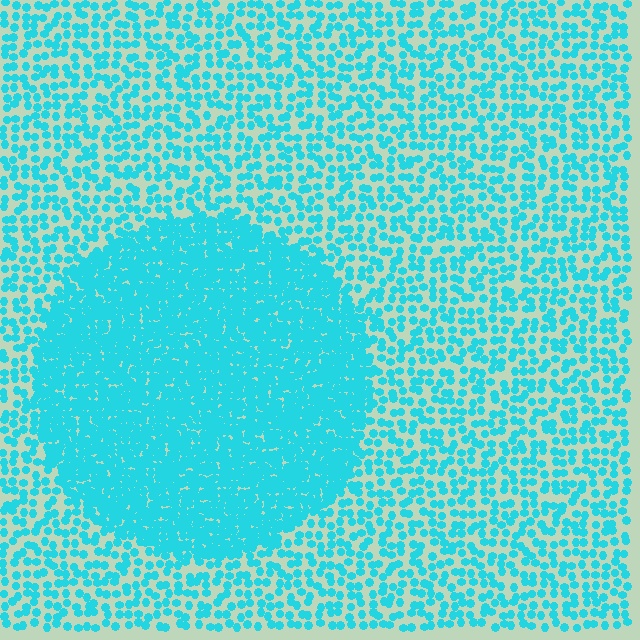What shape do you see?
I see a circle.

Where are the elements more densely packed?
The elements are more densely packed inside the circle boundary.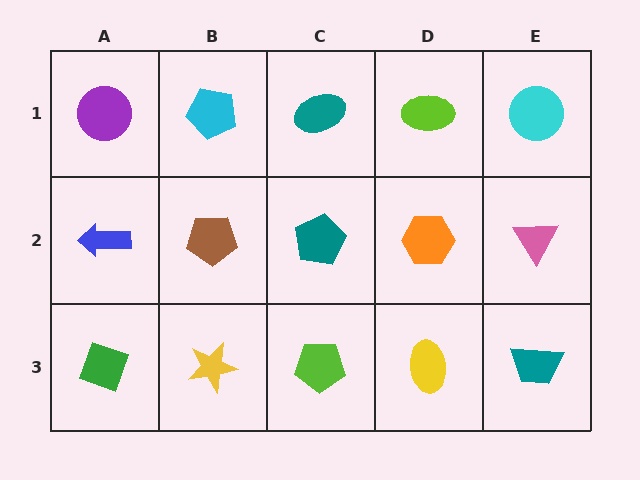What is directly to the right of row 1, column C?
A lime ellipse.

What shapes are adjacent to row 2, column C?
A teal ellipse (row 1, column C), a lime pentagon (row 3, column C), a brown pentagon (row 2, column B), an orange hexagon (row 2, column D).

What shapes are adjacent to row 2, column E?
A cyan circle (row 1, column E), a teal trapezoid (row 3, column E), an orange hexagon (row 2, column D).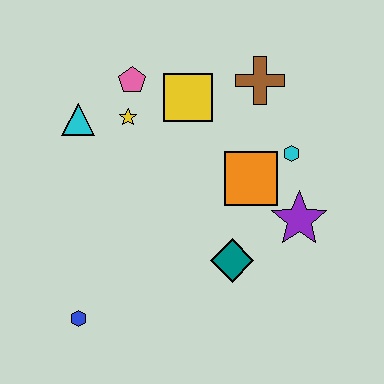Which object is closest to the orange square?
The cyan hexagon is closest to the orange square.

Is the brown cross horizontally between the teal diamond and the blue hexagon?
No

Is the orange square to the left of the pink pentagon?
No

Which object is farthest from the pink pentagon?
The blue hexagon is farthest from the pink pentagon.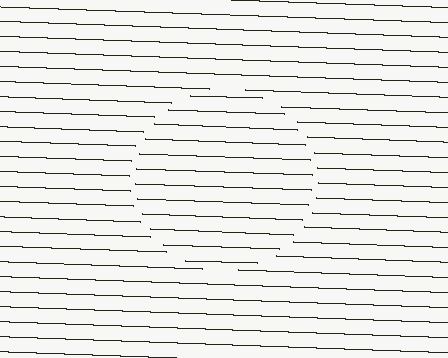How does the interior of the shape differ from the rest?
The interior of the shape contains the same grating, shifted by half a period — the contour is defined by the phase discontinuity where line-ends from the inner and outer gratings abut.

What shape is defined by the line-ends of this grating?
An illusory circle. The interior of the shape contains the same grating, shifted by half a period — the contour is defined by the phase discontinuity where line-ends from the inner and outer gratings abut.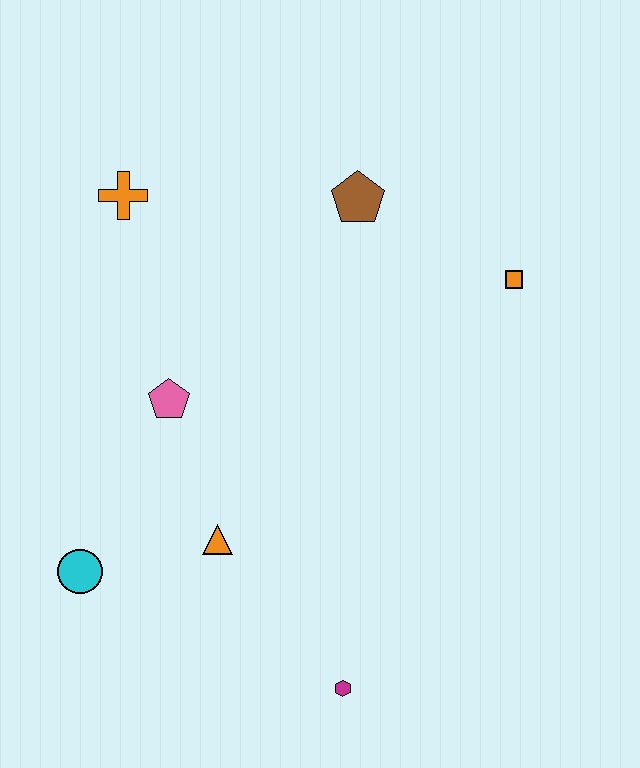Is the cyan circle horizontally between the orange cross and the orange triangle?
No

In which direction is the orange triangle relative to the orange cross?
The orange triangle is below the orange cross.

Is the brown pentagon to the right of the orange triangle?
Yes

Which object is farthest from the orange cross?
The magenta hexagon is farthest from the orange cross.